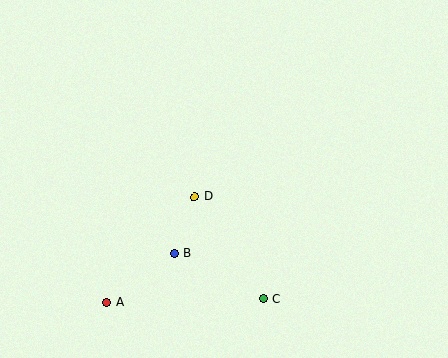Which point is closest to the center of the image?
Point D at (195, 197) is closest to the center.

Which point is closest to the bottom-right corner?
Point C is closest to the bottom-right corner.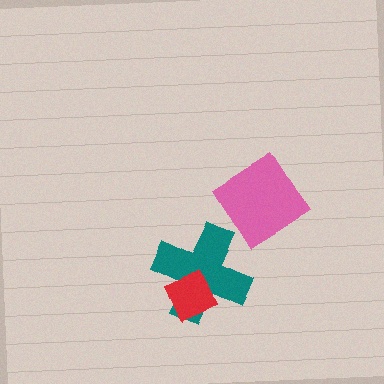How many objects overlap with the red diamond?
1 object overlaps with the red diamond.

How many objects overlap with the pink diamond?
0 objects overlap with the pink diamond.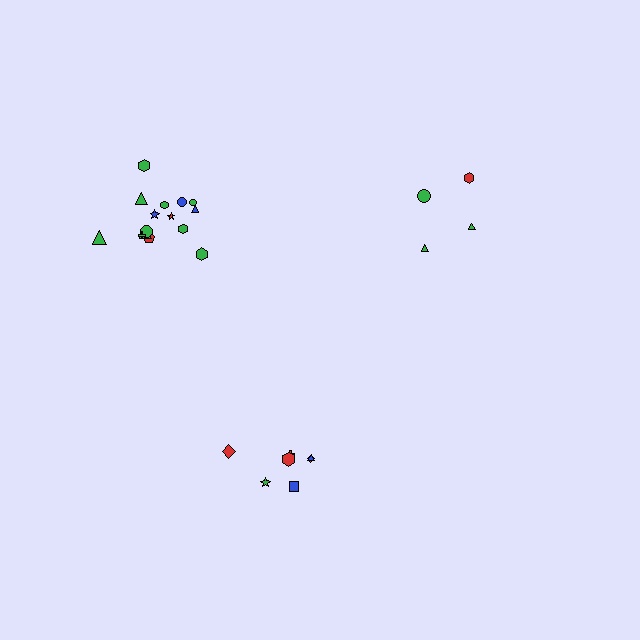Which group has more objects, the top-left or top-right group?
The top-left group.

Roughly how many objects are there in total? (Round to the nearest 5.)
Roughly 25 objects in total.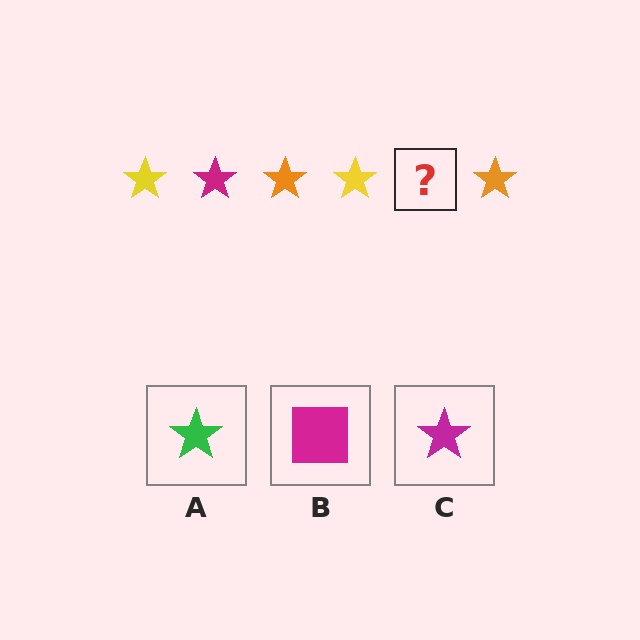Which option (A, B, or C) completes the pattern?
C.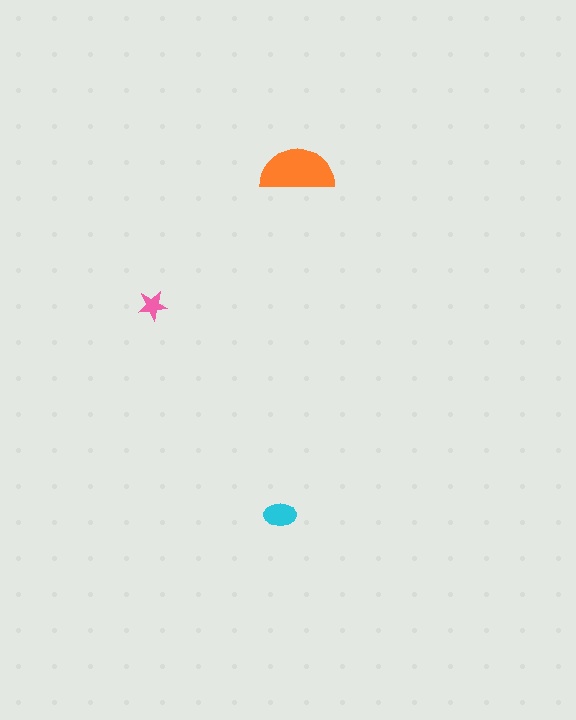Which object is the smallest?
The pink star.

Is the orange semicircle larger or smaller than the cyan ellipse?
Larger.